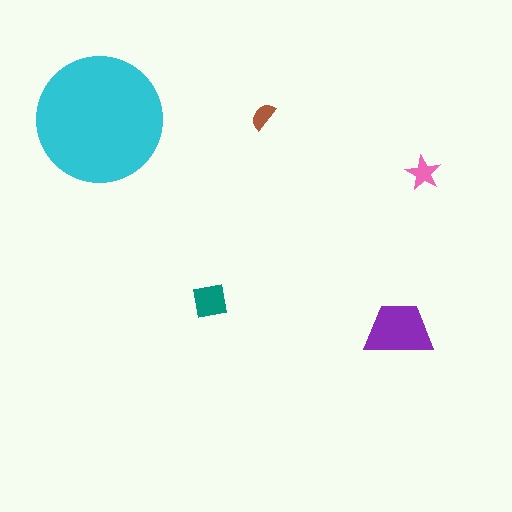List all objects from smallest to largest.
The brown semicircle, the pink star, the teal square, the purple trapezoid, the cyan circle.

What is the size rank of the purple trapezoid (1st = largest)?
2nd.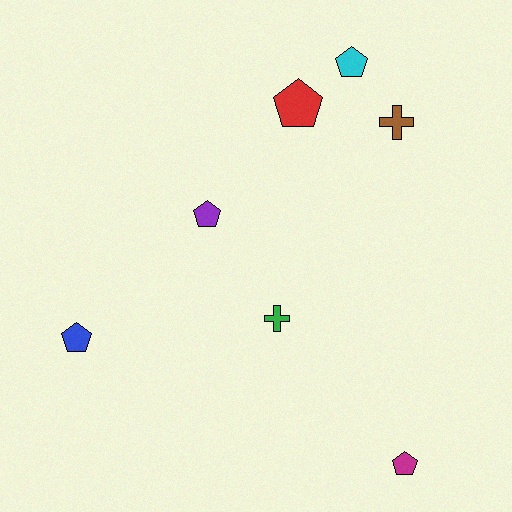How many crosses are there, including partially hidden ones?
There are 2 crosses.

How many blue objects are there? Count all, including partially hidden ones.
There is 1 blue object.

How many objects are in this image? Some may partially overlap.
There are 7 objects.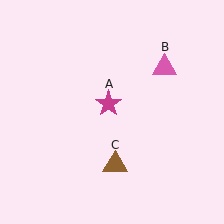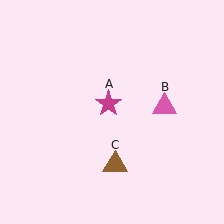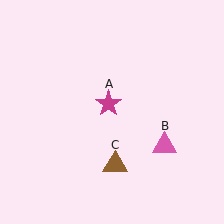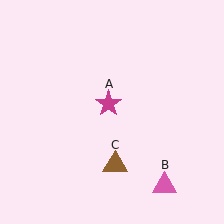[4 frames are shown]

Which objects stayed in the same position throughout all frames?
Magenta star (object A) and brown triangle (object C) remained stationary.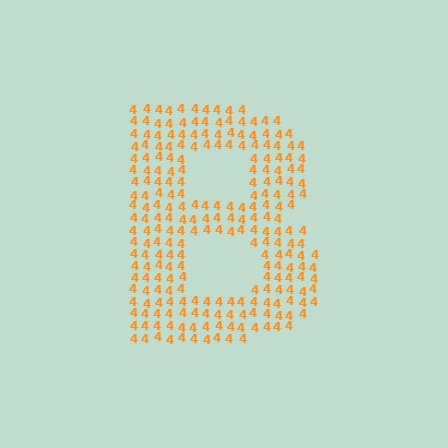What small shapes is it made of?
It is made of small digit 4's.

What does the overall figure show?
The overall figure shows the letter B.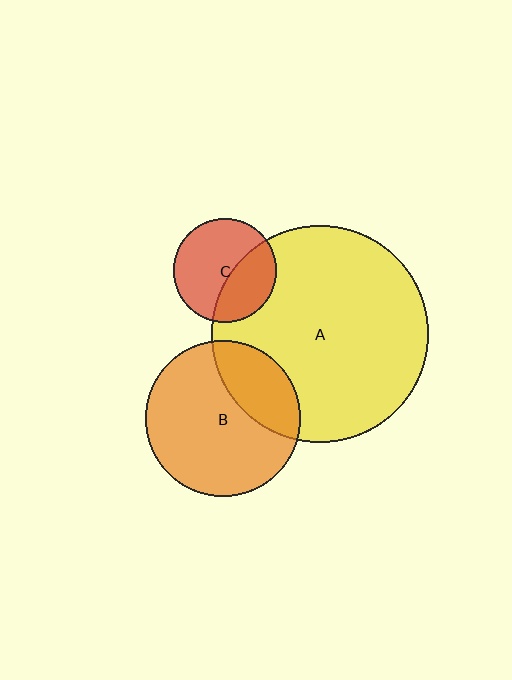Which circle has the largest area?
Circle A (yellow).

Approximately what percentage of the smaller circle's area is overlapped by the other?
Approximately 40%.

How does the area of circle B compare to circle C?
Approximately 2.2 times.